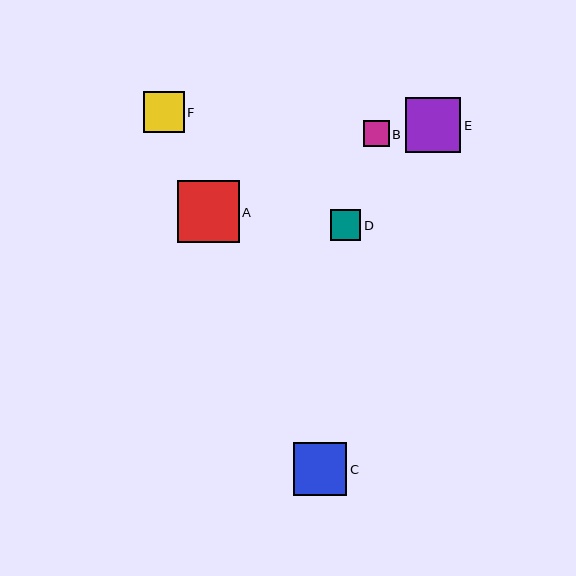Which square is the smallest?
Square B is the smallest with a size of approximately 26 pixels.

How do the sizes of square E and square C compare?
Square E and square C are approximately the same size.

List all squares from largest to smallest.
From largest to smallest: A, E, C, F, D, B.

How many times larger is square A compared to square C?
Square A is approximately 1.2 times the size of square C.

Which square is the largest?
Square A is the largest with a size of approximately 62 pixels.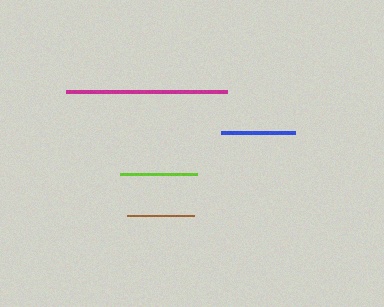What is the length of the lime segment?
The lime segment is approximately 78 pixels long.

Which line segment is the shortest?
The brown line is the shortest at approximately 67 pixels.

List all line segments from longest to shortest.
From longest to shortest: magenta, lime, blue, brown.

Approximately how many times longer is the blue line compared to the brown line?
The blue line is approximately 1.1 times the length of the brown line.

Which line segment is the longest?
The magenta line is the longest at approximately 161 pixels.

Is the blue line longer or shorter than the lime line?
The lime line is longer than the blue line.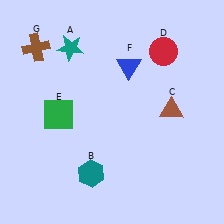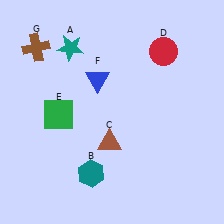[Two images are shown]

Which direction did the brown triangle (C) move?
The brown triangle (C) moved left.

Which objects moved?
The objects that moved are: the brown triangle (C), the blue triangle (F).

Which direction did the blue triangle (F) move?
The blue triangle (F) moved left.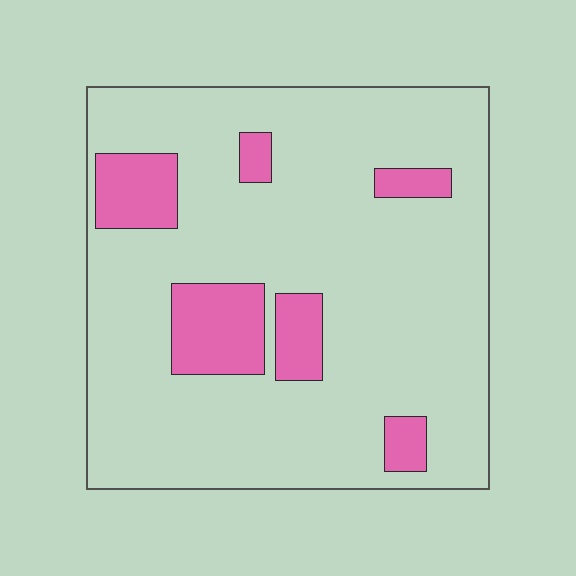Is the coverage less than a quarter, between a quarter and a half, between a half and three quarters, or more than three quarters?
Less than a quarter.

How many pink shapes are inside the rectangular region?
6.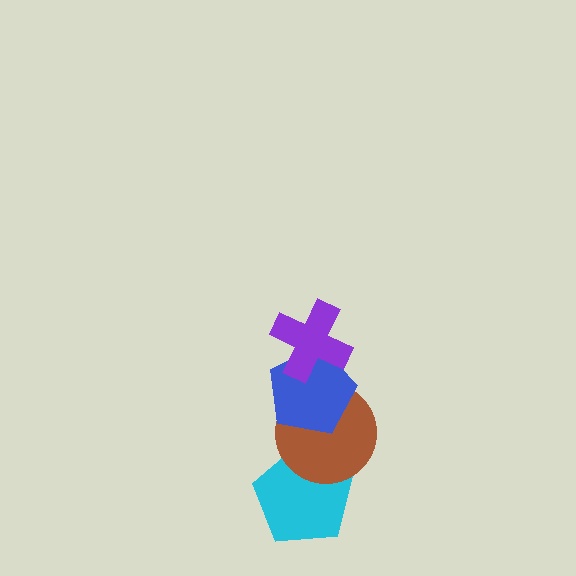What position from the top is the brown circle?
The brown circle is 3rd from the top.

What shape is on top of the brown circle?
The blue pentagon is on top of the brown circle.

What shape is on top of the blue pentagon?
The purple cross is on top of the blue pentagon.